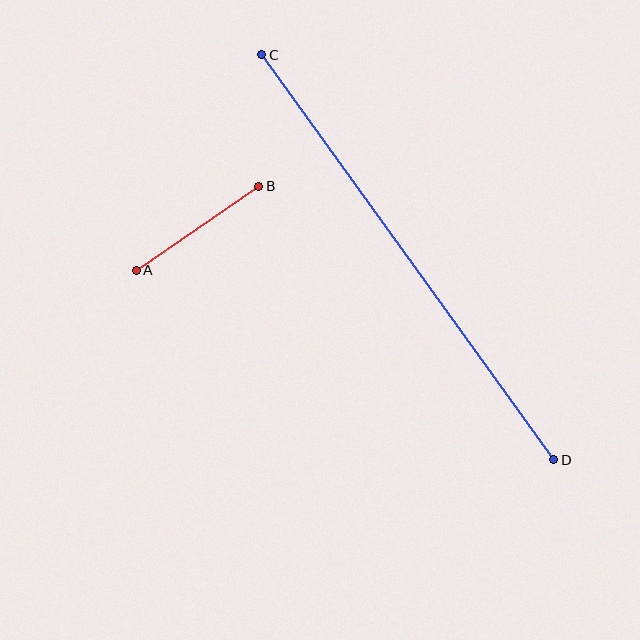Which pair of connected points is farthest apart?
Points C and D are farthest apart.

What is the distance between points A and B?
The distance is approximately 148 pixels.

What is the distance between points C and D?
The distance is approximately 500 pixels.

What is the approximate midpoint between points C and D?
The midpoint is at approximately (408, 257) pixels.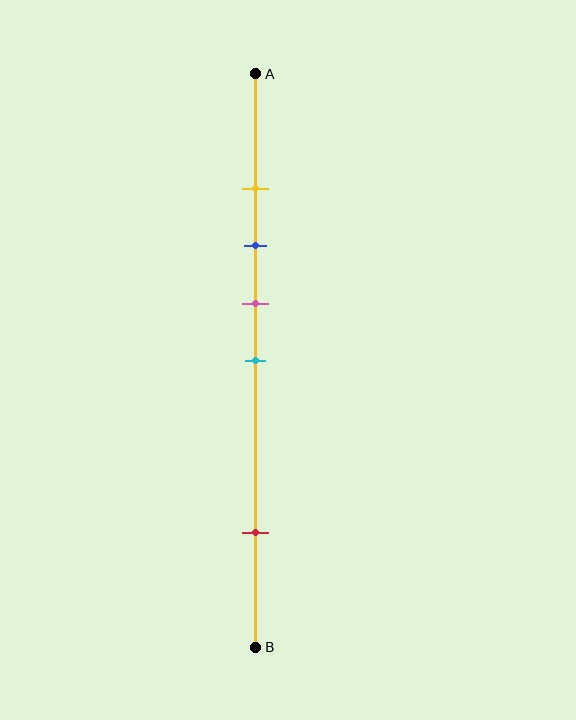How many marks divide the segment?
There are 5 marks dividing the segment.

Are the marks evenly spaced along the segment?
No, the marks are not evenly spaced.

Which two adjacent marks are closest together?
The yellow and blue marks are the closest adjacent pair.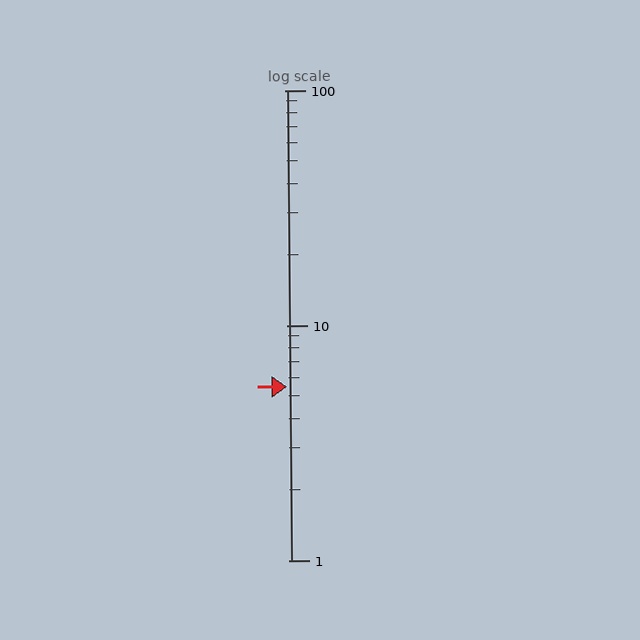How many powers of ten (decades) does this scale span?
The scale spans 2 decades, from 1 to 100.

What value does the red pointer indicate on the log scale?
The pointer indicates approximately 5.5.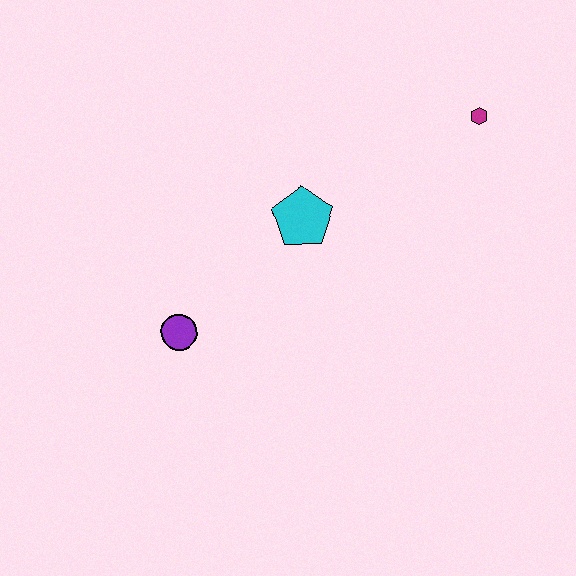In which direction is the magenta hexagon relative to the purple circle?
The magenta hexagon is to the right of the purple circle.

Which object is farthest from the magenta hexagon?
The purple circle is farthest from the magenta hexagon.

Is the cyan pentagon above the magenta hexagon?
No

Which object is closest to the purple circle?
The cyan pentagon is closest to the purple circle.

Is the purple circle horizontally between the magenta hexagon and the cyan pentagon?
No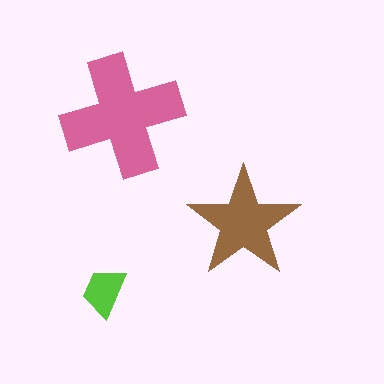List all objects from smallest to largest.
The lime trapezoid, the brown star, the pink cross.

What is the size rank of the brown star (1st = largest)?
2nd.